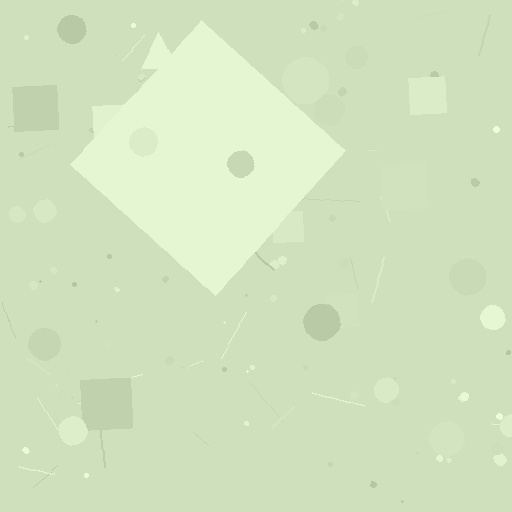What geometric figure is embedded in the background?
A diamond is embedded in the background.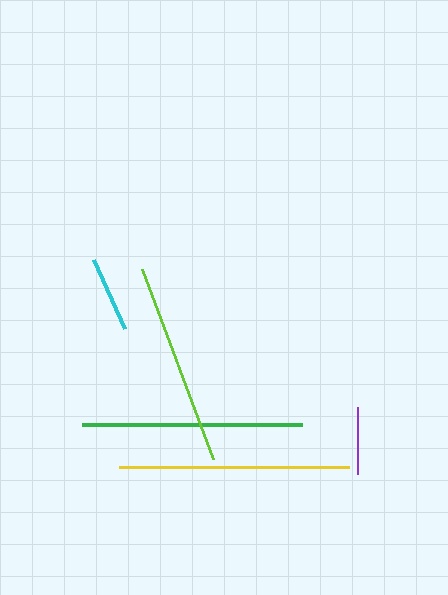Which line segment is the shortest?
The purple line is the shortest at approximately 67 pixels.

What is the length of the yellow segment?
The yellow segment is approximately 230 pixels long.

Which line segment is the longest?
The yellow line is the longest at approximately 230 pixels.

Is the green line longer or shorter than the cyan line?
The green line is longer than the cyan line.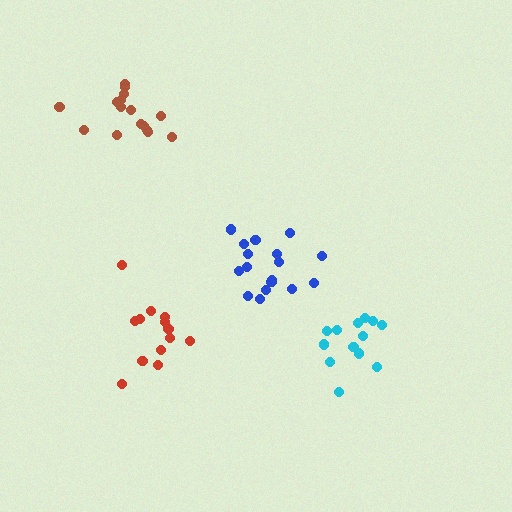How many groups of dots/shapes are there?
There are 4 groups.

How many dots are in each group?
Group 1: 17 dots, Group 2: 13 dots, Group 3: 16 dots, Group 4: 13 dots (59 total).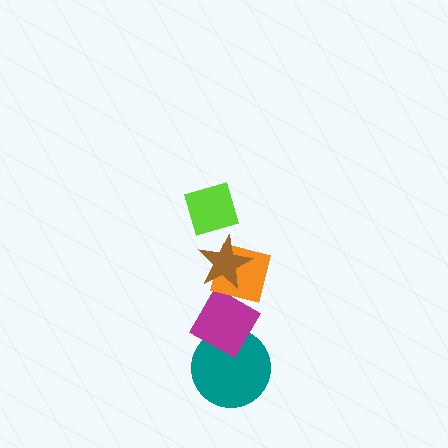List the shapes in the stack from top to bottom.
From top to bottom: the lime diamond, the brown star, the orange square, the magenta diamond, the teal circle.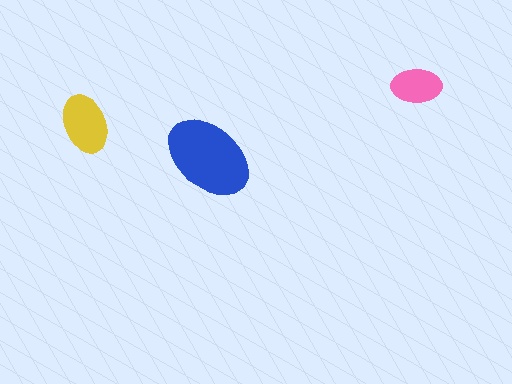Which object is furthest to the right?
The pink ellipse is rightmost.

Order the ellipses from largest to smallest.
the blue one, the yellow one, the pink one.